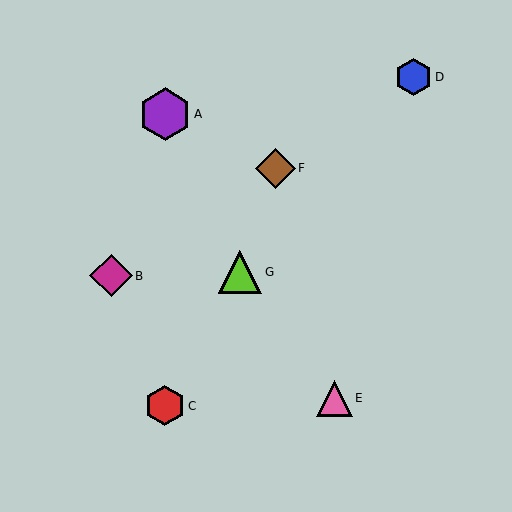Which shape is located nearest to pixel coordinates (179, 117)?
The purple hexagon (labeled A) at (165, 114) is nearest to that location.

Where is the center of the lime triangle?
The center of the lime triangle is at (240, 272).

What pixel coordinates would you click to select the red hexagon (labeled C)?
Click at (165, 406) to select the red hexagon C.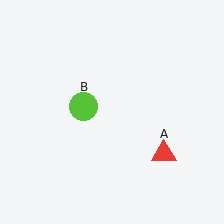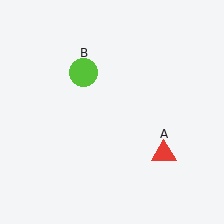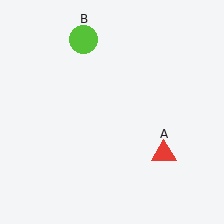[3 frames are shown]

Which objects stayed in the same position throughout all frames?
Red triangle (object A) remained stationary.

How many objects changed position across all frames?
1 object changed position: lime circle (object B).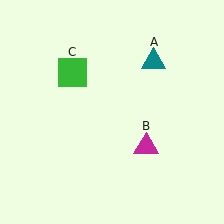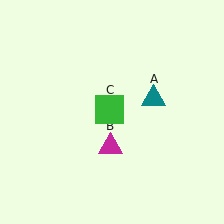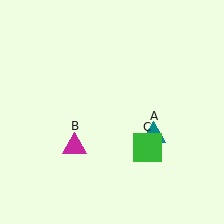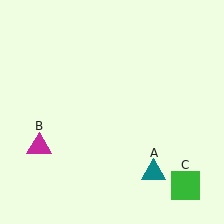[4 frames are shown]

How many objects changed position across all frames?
3 objects changed position: teal triangle (object A), magenta triangle (object B), green square (object C).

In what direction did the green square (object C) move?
The green square (object C) moved down and to the right.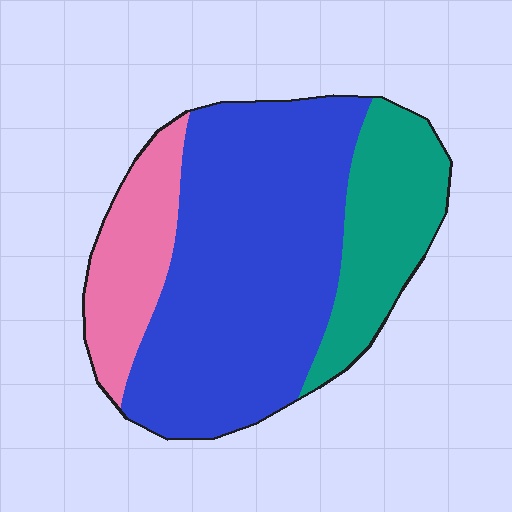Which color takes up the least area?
Pink, at roughly 15%.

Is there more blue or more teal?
Blue.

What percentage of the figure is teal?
Teal takes up about one fifth (1/5) of the figure.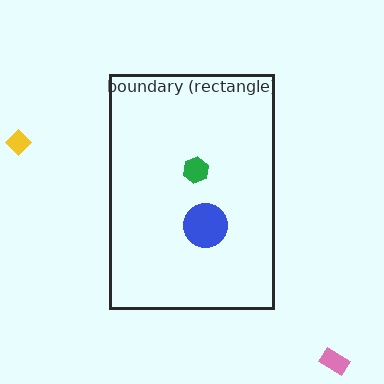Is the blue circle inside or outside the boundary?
Inside.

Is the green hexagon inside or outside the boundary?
Inside.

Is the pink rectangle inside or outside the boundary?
Outside.